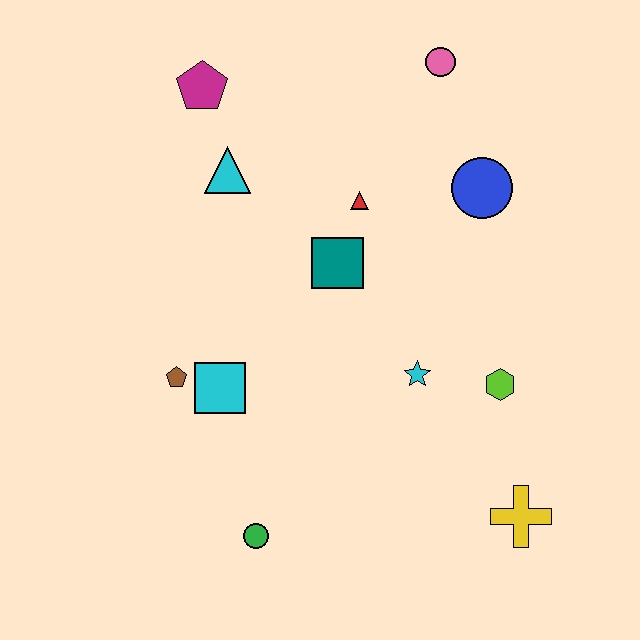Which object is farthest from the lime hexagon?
The magenta pentagon is farthest from the lime hexagon.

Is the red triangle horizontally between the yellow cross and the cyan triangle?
Yes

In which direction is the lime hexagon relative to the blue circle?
The lime hexagon is below the blue circle.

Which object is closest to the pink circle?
The blue circle is closest to the pink circle.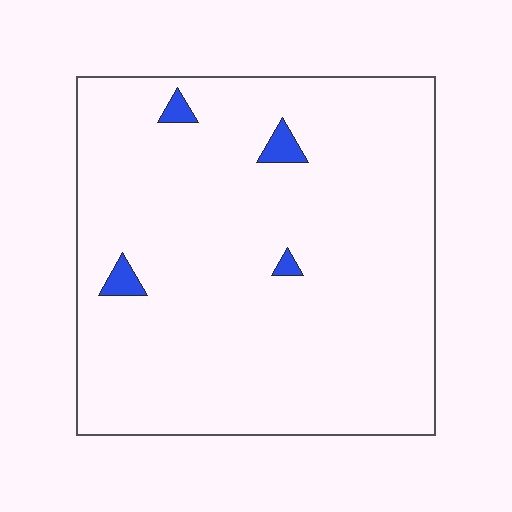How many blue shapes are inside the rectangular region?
4.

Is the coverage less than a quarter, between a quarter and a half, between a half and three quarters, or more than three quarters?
Less than a quarter.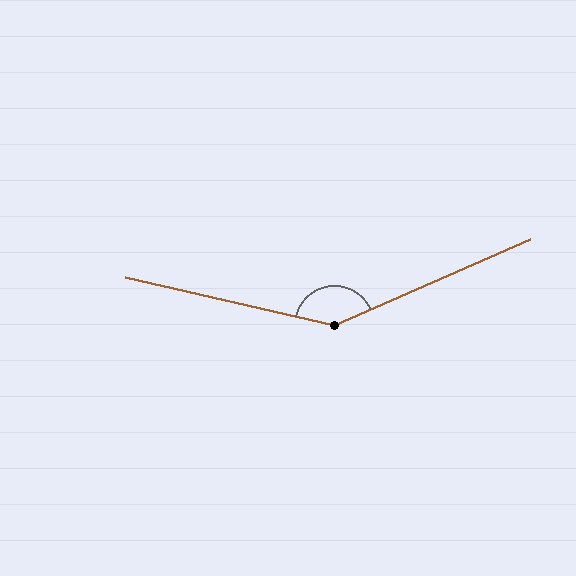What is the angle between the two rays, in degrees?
Approximately 144 degrees.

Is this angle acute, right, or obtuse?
It is obtuse.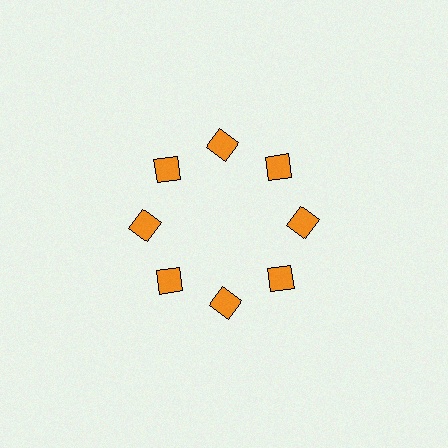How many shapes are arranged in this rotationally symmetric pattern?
There are 8 shapes, arranged in 8 groups of 1.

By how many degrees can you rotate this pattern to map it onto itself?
The pattern maps onto itself every 45 degrees of rotation.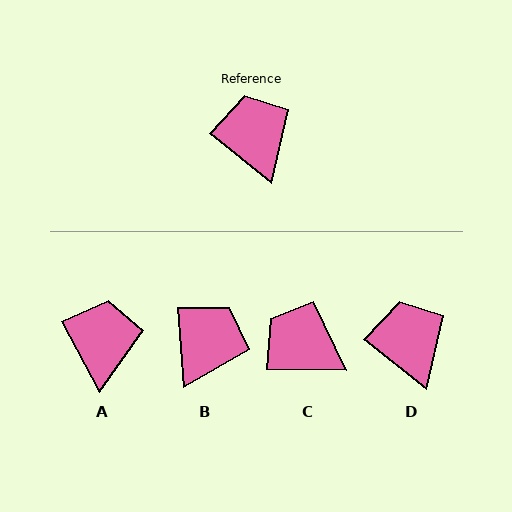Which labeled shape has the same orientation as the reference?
D.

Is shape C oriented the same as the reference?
No, it is off by about 39 degrees.